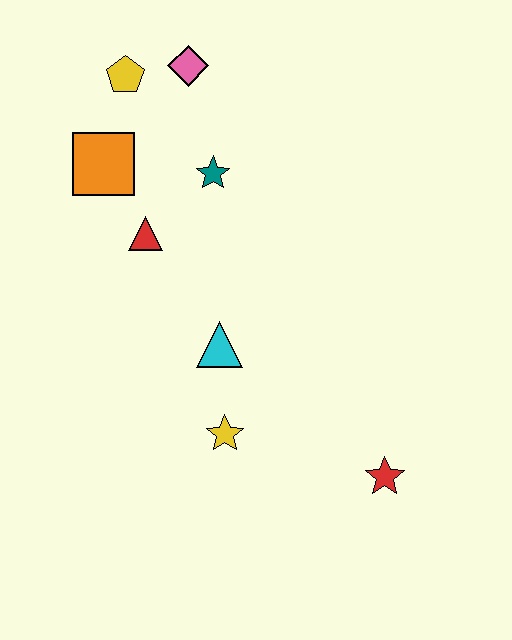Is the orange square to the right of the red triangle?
No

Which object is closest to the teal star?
The red triangle is closest to the teal star.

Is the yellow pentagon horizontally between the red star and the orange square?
Yes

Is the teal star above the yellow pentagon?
No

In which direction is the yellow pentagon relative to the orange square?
The yellow pentagon is above the orange square.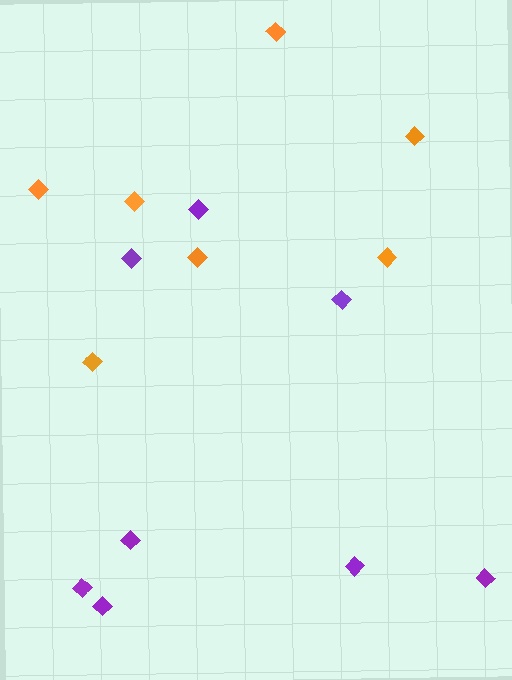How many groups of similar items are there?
There are 2 groups: one group of orange diamonds (7) and one group of purple diamonds (8).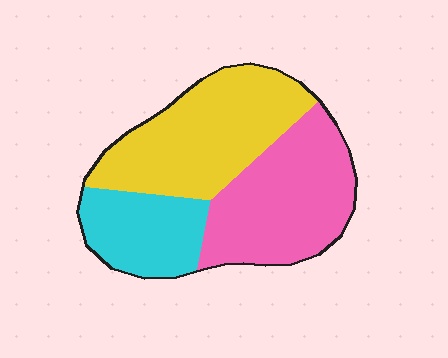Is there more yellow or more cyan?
Yellow.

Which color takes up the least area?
Cyan, at roughly 20%.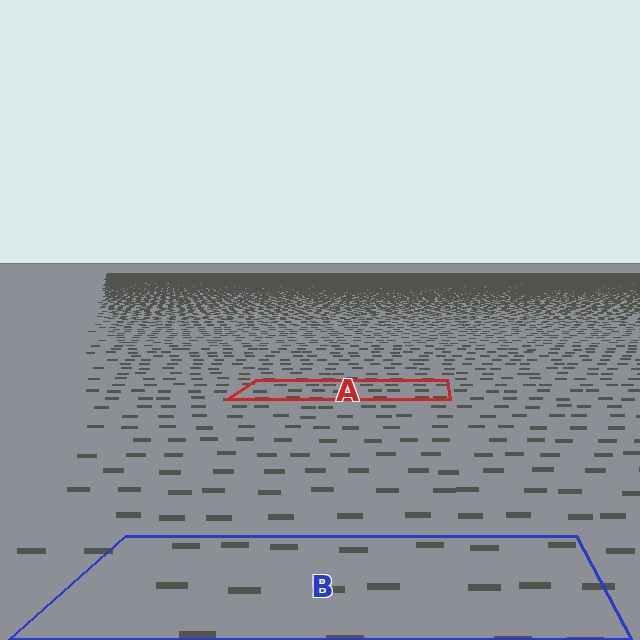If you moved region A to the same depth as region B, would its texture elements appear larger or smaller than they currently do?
They would appear larger. At a closer depth, the same texture elements are projected at a bigger on-screen size.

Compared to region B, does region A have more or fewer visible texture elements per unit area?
Region A has more texture elements per unit area — they are packed more densely because it is farther away.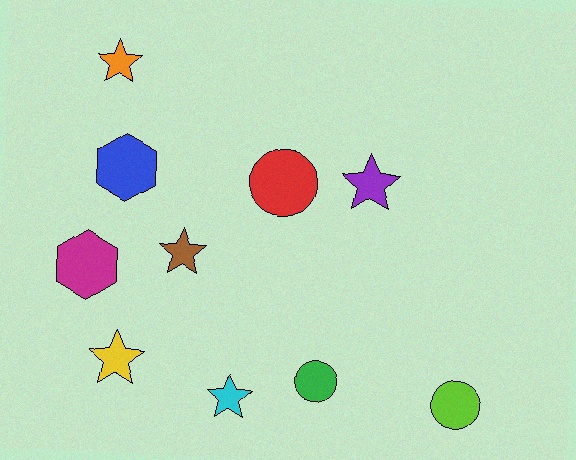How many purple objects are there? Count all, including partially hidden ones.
There is 1 purple object.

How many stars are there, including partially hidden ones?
There are 5 stars.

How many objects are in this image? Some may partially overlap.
There are 10 objects.